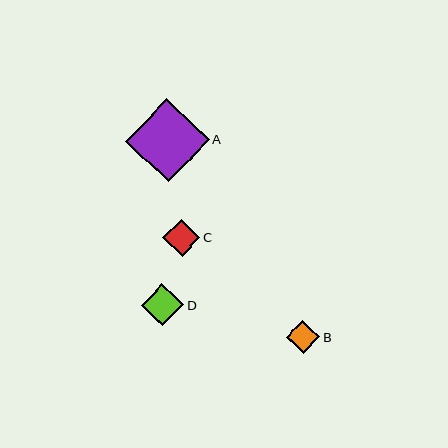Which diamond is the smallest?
Diamond B is the smallest with a size of approximately 33 pixels.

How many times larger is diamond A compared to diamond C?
Diamond A is approximately 2.3 times the size of diamond C.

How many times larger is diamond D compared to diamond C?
Diamond D is approximately 1.1 times the size of diamond C.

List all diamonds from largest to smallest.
From largest to smallest: A, D, C, B.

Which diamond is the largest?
Diamond A is the largest with a size of approximately 84 pixels.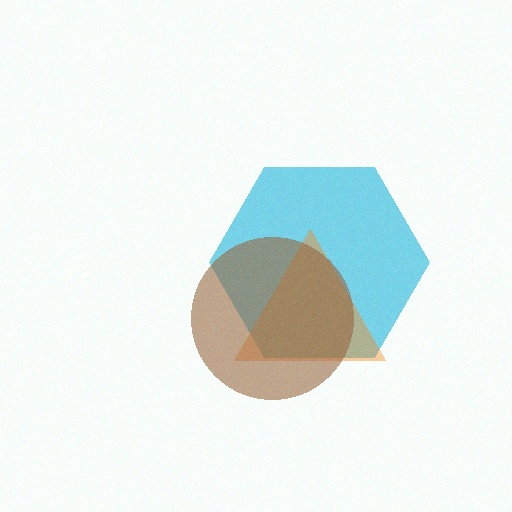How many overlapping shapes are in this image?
There are 3 overlapping shapes in the image.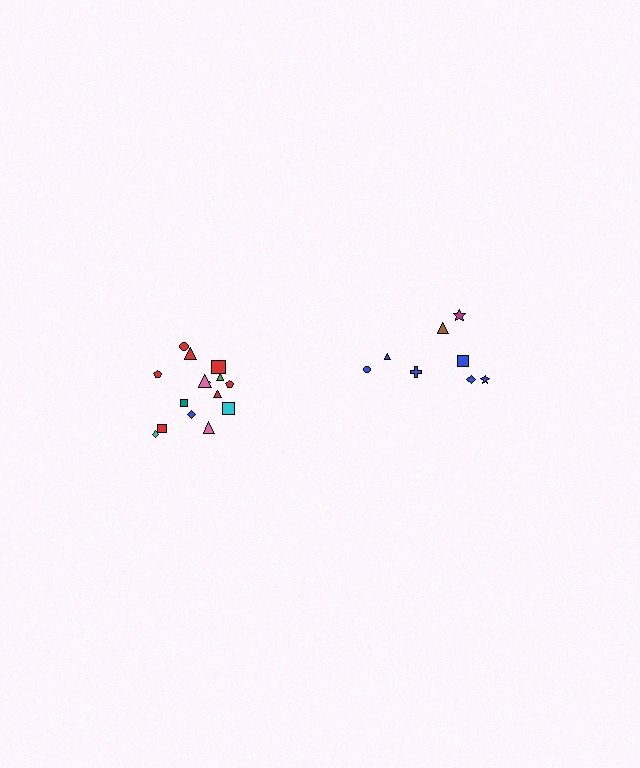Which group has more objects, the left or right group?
The left group.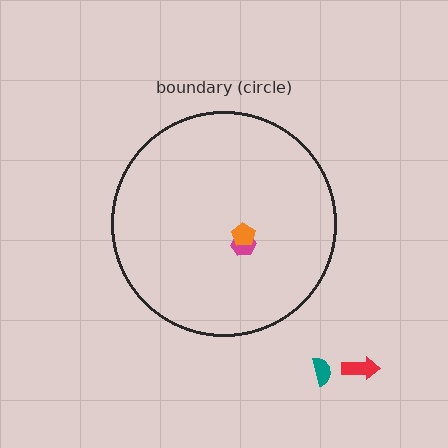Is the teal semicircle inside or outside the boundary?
Outside.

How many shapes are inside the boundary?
2 inside, 2 outside.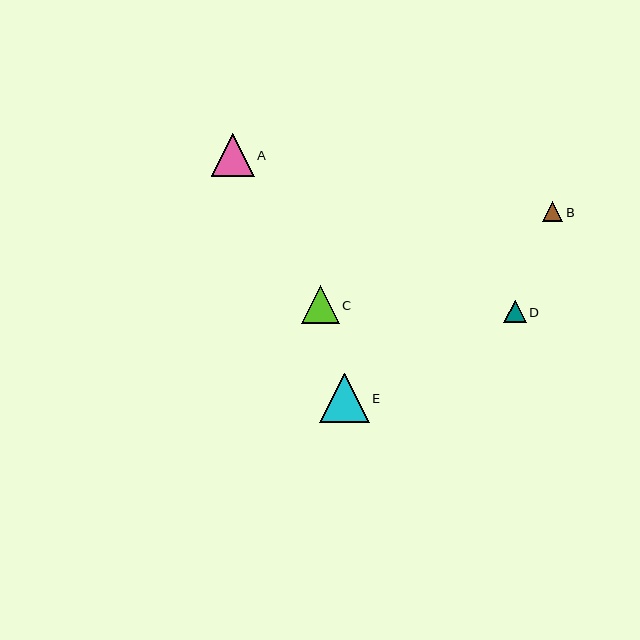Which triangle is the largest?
Triangle E is the largest with a size of approximately 49 pixels.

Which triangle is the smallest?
Triangle B is the smallest with a size of approximately 20 pixels.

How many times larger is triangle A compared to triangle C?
Triangle A is approximately 1.1 times the size of triangle C.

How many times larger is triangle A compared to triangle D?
Triangle A is approximately 1.9 times the size of triangle D.